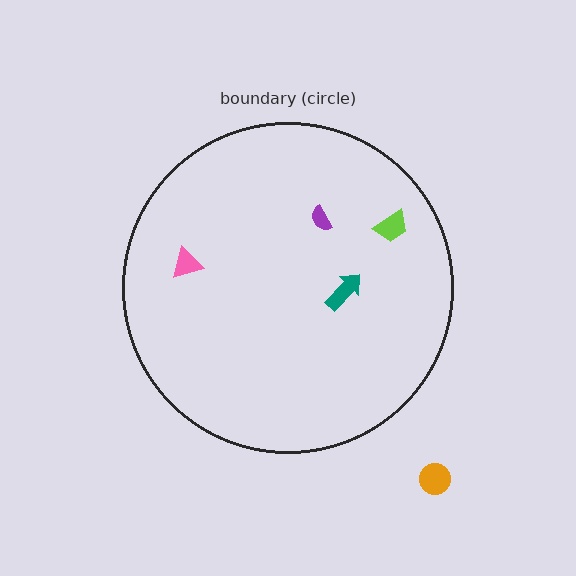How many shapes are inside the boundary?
4 inside, 1 outside.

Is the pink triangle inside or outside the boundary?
Inside.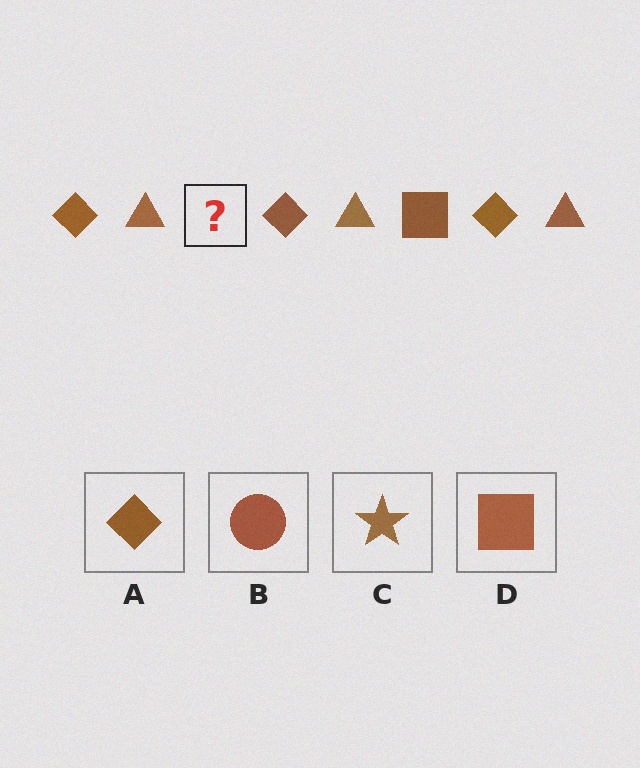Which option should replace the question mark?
Option D.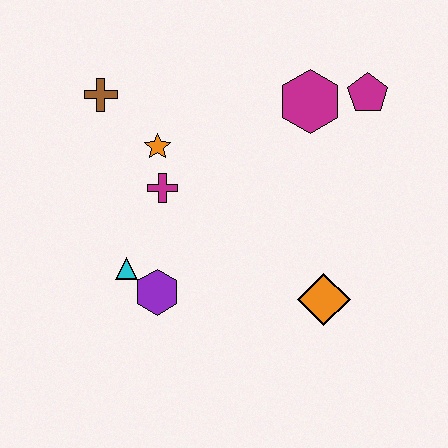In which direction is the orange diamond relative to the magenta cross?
The orange diamond is to the right of the magenta cross.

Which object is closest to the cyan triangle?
The purple hexagon is closest to the cyan triangle.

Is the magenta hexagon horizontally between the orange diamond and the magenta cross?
Yes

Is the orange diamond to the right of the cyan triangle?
Yes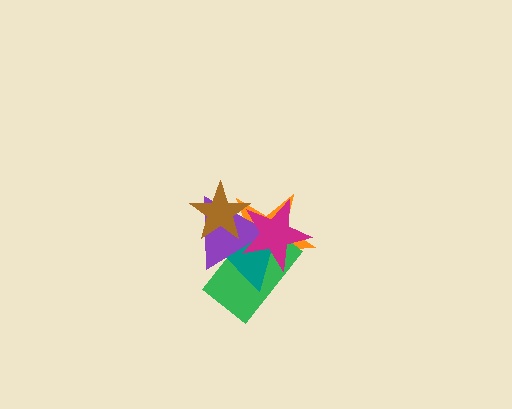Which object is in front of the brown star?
The magenta star is in front of the brown star.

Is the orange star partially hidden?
Yes, it is partially covered by another shape.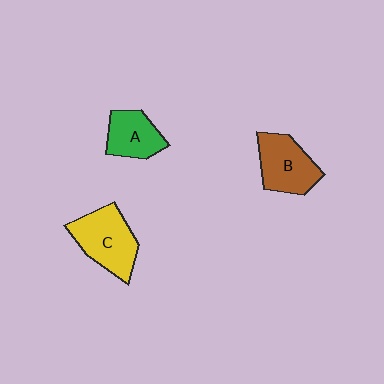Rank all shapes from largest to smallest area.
From largest to smallest: C (yellow), B (brown), A (green).